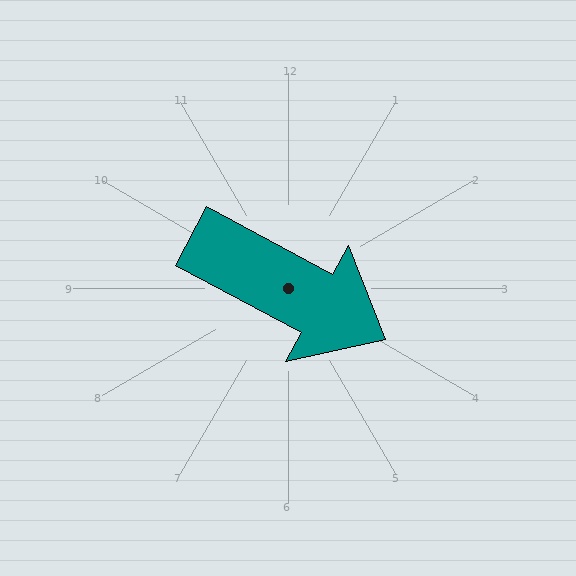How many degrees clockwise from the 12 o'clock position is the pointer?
Approximately 118 degrees.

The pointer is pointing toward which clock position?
Roughly 4 o'clock.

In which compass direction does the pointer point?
Southeast.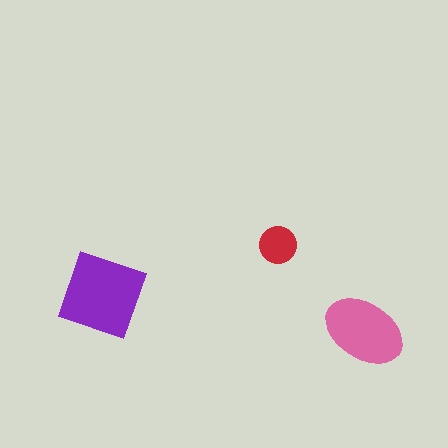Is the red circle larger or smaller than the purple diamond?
Smaller.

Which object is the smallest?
The red circle.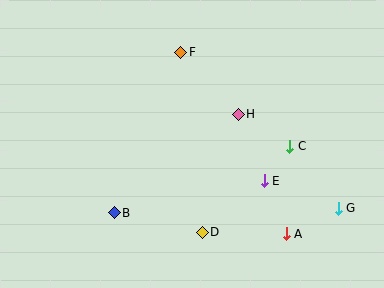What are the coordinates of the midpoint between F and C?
The midpoint between F and C is at (235, 99).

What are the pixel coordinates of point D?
Point D is at (202, 232).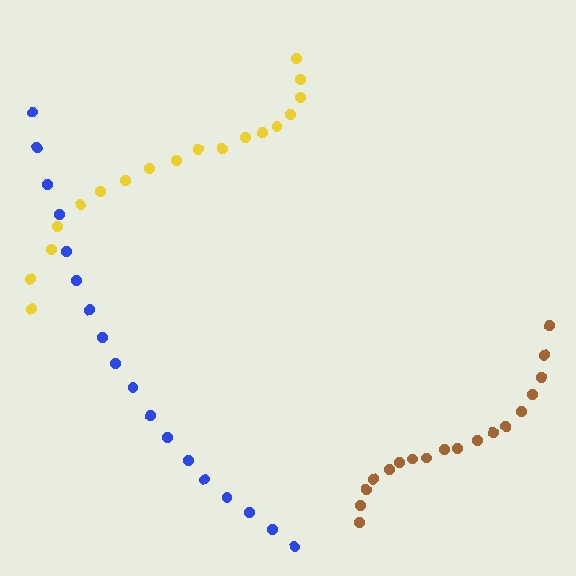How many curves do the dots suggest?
There are 3 distinct paths.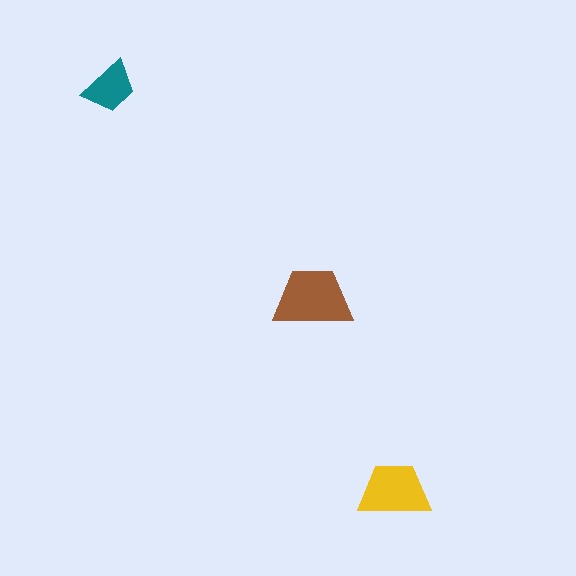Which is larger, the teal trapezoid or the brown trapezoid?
The brown one.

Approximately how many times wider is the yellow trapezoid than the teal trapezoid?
About 1.5 times wider.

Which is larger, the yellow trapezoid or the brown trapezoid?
The brown one.